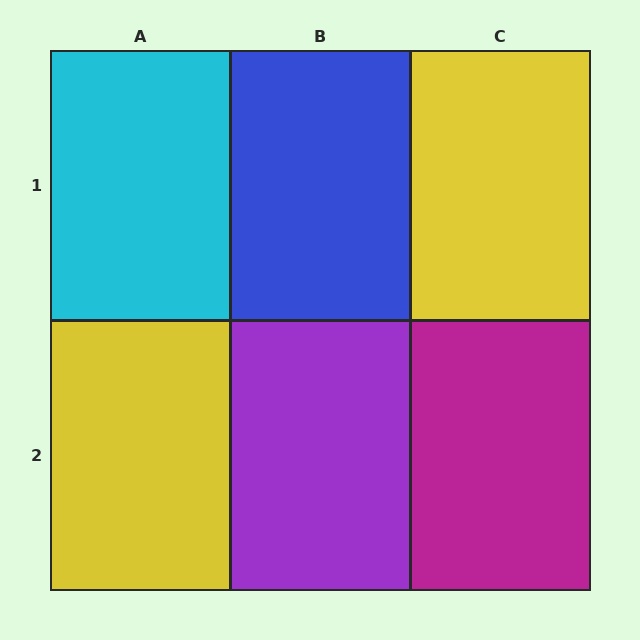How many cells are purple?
1 cell is purple.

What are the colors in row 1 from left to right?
Cyan, blue, yellow.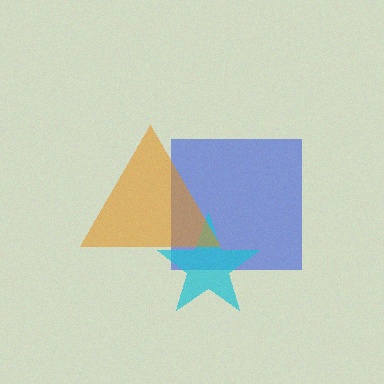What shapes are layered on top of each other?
The layered shapes are: a blue square, a cyan star, an orange triangle.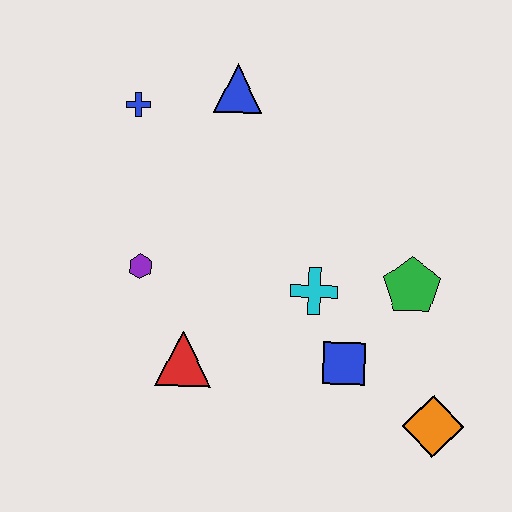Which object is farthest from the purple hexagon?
The orange diamond is farthest from the purple hexagon.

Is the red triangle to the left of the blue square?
Yes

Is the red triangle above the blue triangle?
No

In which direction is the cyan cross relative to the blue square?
The cyan cross is above the blue square.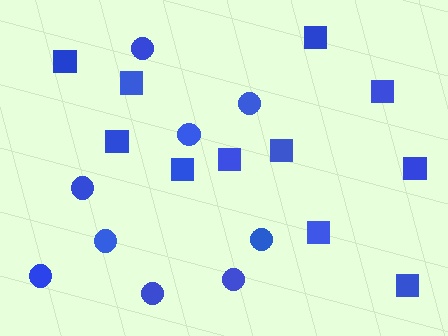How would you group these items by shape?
There are 2 groups: one group of circles (9) and one group of squares (11).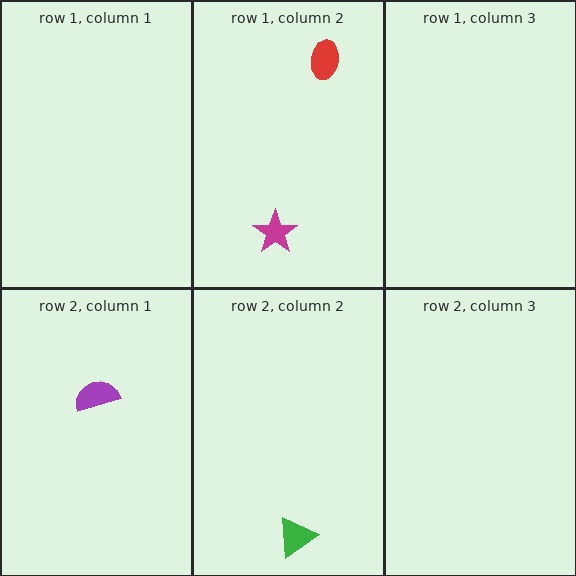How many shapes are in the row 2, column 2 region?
1.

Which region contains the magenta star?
The row 1, column 2 region.